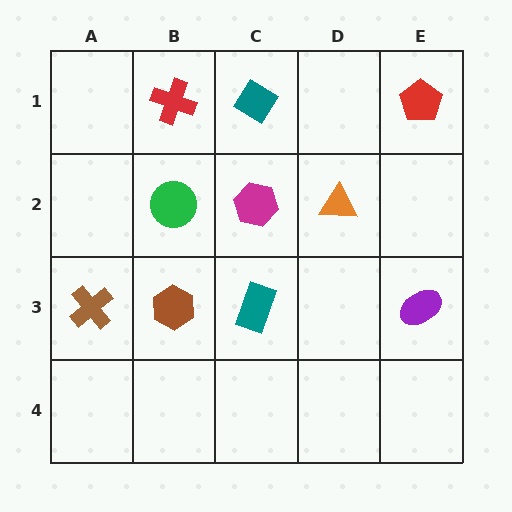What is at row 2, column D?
An orange triangle.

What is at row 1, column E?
A red pentagon.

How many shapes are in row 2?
3 shapes.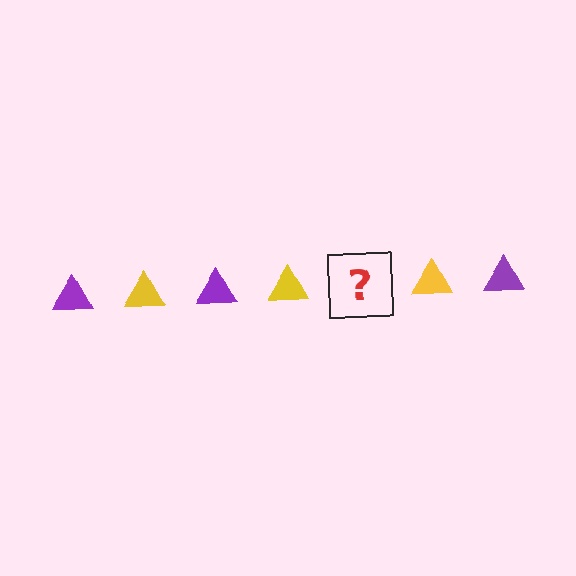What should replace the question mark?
The question mark should be replaced with a purple triangle.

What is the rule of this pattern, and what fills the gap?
The rule is that the pattern cycles through purple, yellow triangles. The gap should be filled with a purple triangle.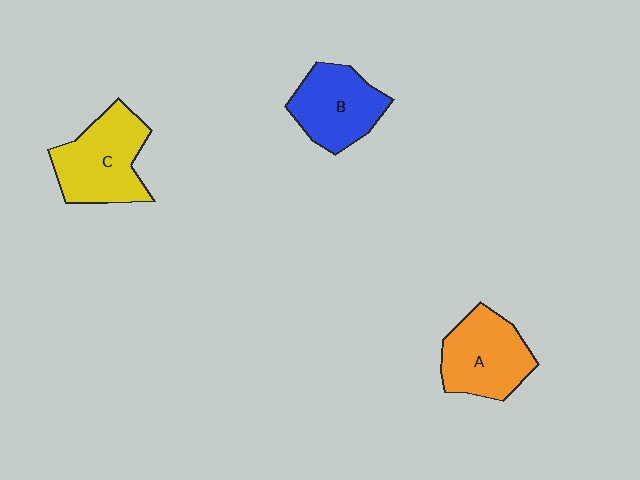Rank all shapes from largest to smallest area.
From largest to smallest: C (yellow), A (orange), B (blue).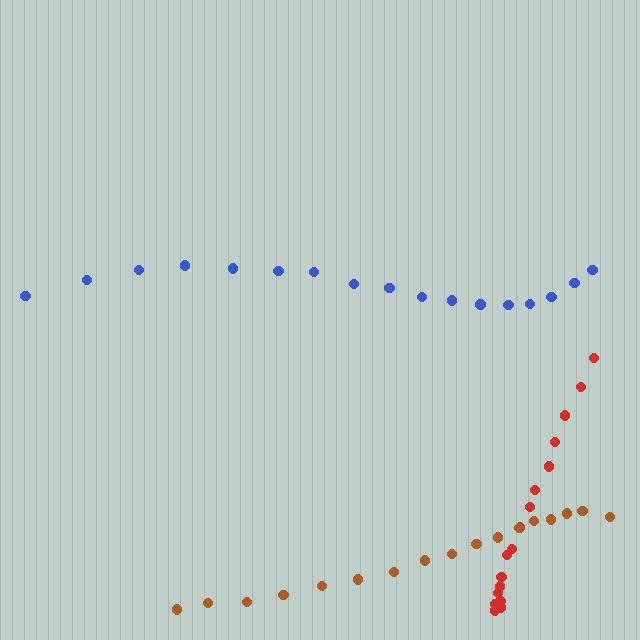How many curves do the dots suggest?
There are 3 distinct paths.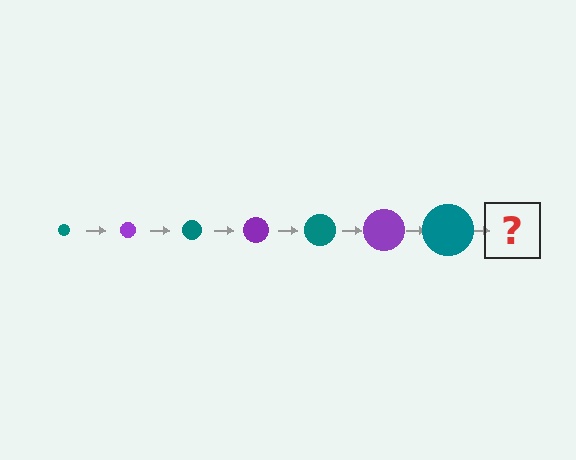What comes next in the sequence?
The next element should be a purple circle, larger than the previous one.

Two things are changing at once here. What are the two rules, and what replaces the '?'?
The two rules are that the circle grows larger each step and the color cycles through teal and purple. The '?' should be a purple circle, larger than the previous one.